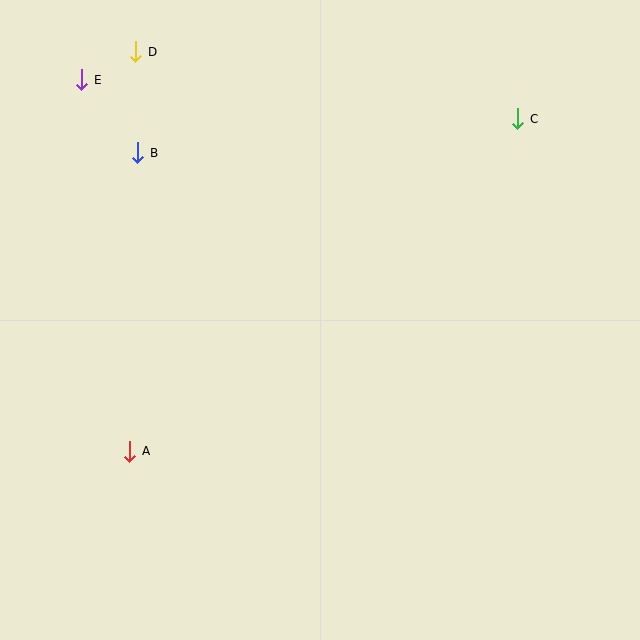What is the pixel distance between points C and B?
The distance between C and B is 381 pixels.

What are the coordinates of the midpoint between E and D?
The midpoint between E and D is at (109, 66).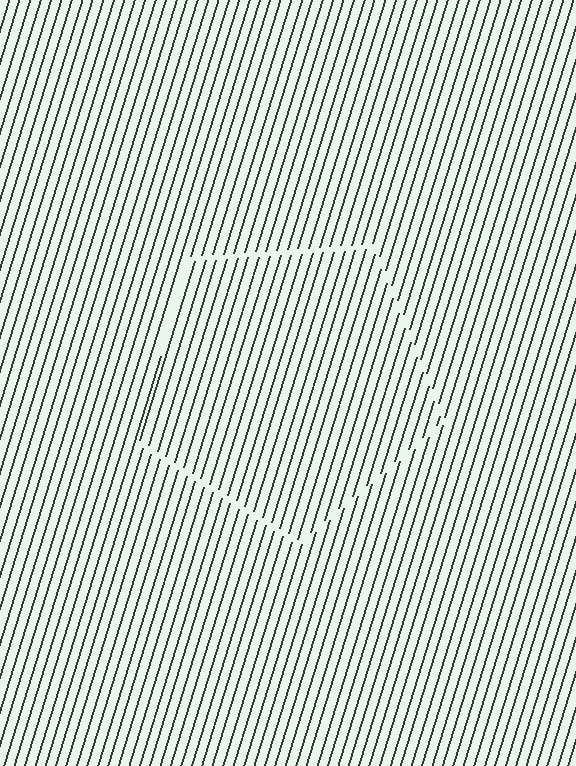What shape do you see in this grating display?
An illusory pentagon. The interior of the shape contains the same grating, shifted by half a period — the contour is defined by the phase discontinuity where line-ends from the inner and outer gratings abut.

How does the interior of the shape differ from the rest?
The interior of the shape contains the same grating, shifted by half a period — the contour is defined by the phase discontinuity where line-ends from the inner and outer gratings abut.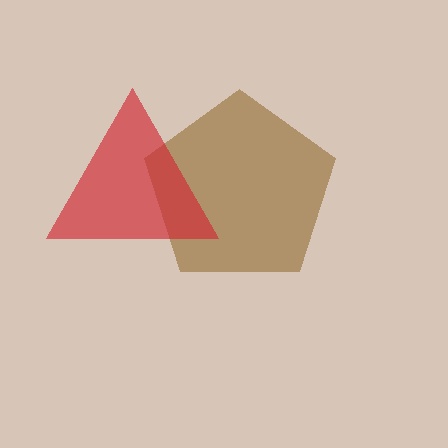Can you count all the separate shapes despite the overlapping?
Yes, there are 2 separate shapes.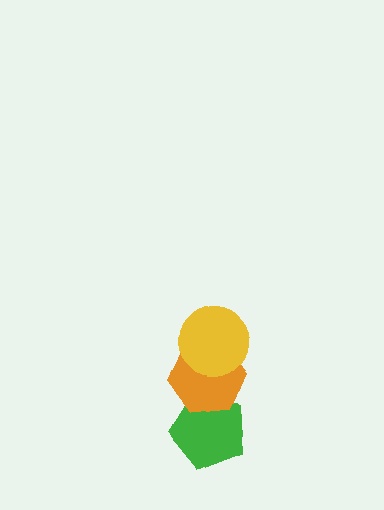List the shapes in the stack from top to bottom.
From top to bottom: the yellow circle, the orange hexagon, the green pentagon.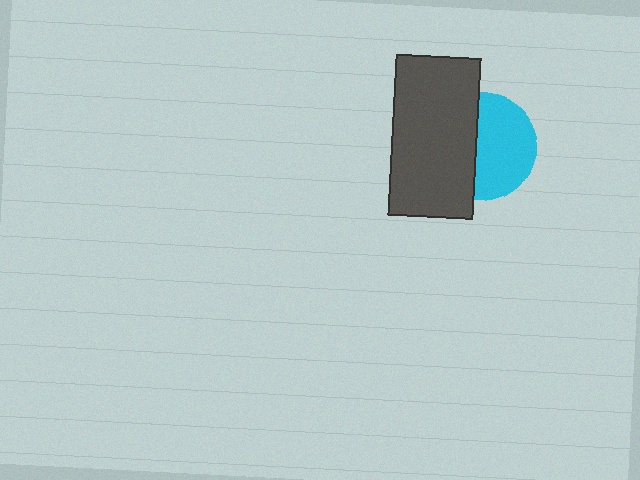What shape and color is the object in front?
The object in front is a dark gray rectangle.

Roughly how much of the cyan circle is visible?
About half of it is visible (roughly 58%).